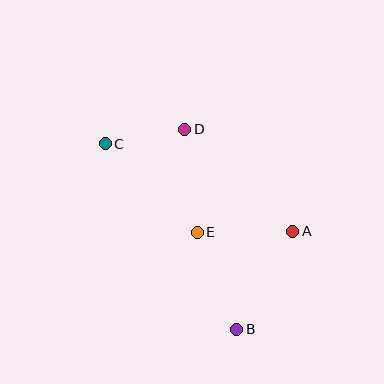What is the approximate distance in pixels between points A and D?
The distance between A and D is approximately 149 pixels.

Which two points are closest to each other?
Points C and D are closest to each other.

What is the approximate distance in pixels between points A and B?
The distance between A and B is approximately 113 pixels.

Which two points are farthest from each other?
Points B and C are farthest from each other.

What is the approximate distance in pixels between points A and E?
The distance between A and E is approximately 95 pixels.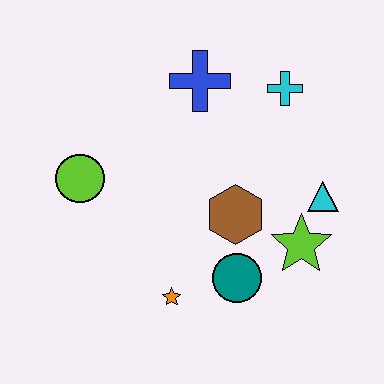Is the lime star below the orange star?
No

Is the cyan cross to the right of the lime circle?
Yes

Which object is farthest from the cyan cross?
The orange star is farthest from the cyan cross.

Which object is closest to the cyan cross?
The blue cross is closest to the cyan cross.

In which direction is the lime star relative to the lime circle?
The lime star is to the right of the lime circle.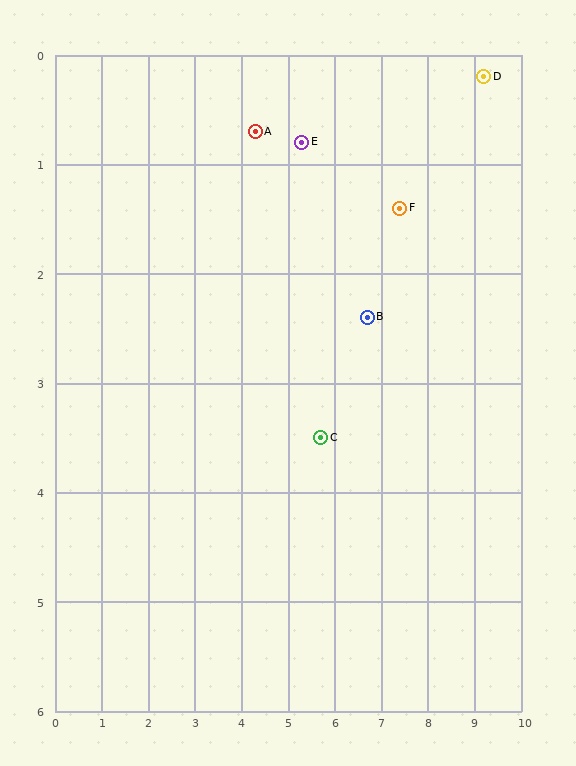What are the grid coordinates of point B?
Point B is at approximately (6.7, 2.4).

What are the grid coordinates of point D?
Point D is at approximately (9.2, 0.2).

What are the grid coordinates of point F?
Point F is at approximately (7.4, 1.4).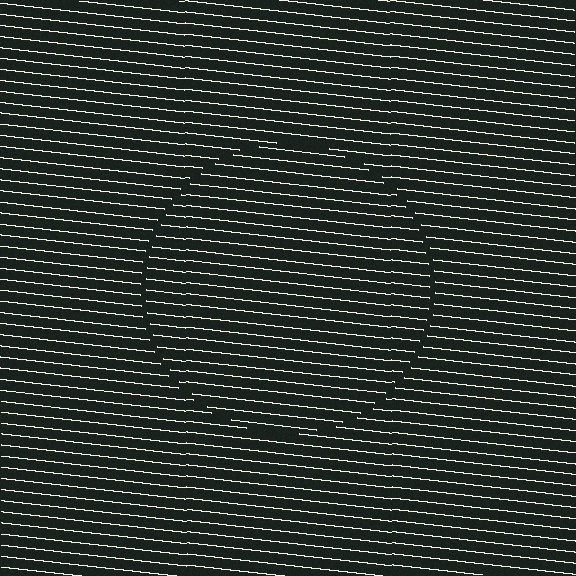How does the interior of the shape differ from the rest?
The interior of the shape contains the same grating, shifted by half a period — the contour is defined by the phase discontinuity where line-ends from the inner and outer gratings abut.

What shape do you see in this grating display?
An illusory circle. The interior of the shape contains the same grating, shifted by half a period — the contour is defined by the phase discontinuity where line-ends from the inner and outer gratings abut.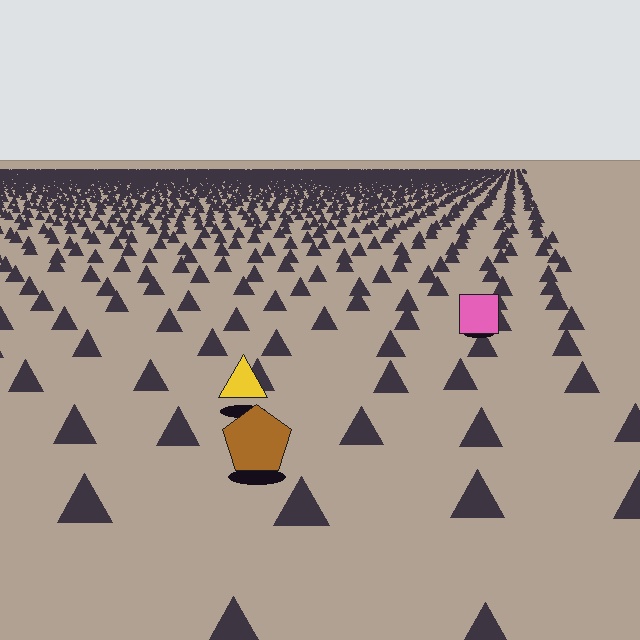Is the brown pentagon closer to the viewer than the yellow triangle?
Yes. The brown pentagon is closer — you can tell from the texture gradient: the ground texture is coarser near it.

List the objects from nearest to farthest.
From nearest to farthest: the brown pentagon, the yellow triangle, the pink square.